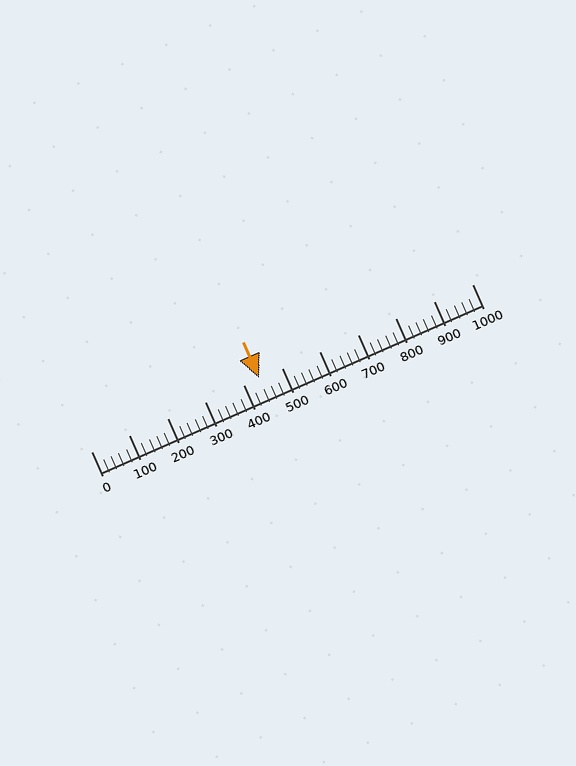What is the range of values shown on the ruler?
The ruler shows values from 0 to 1000.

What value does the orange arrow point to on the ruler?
The orange arrow points to approximately 440.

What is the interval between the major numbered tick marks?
The major tick marks are spaced 100 units apart.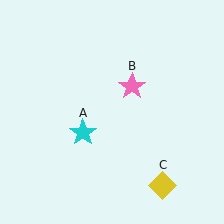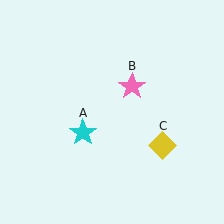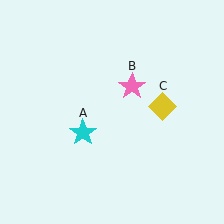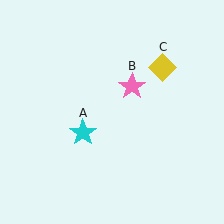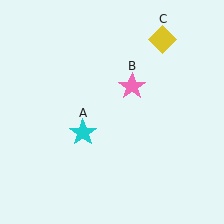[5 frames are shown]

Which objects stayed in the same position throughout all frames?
Cyan star (object A) and pink star (object B) remained stationary.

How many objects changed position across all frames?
1 object changed position: yellow diamond (object C).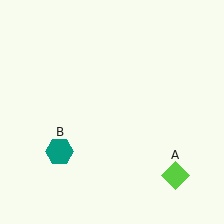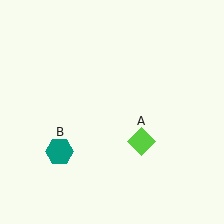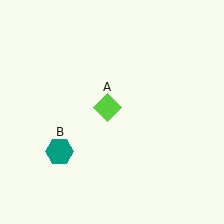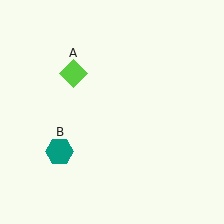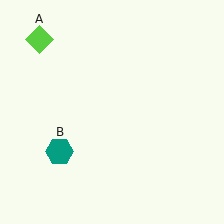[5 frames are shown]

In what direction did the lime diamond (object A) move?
The lime diamond (object A) moved up and to the left.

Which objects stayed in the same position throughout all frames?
Teal hexagon (object B) remained stationary.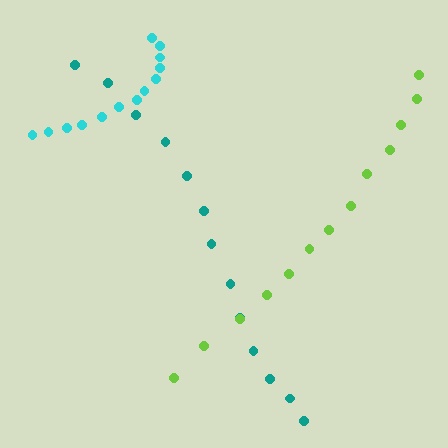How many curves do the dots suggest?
There are 3 distinct paths.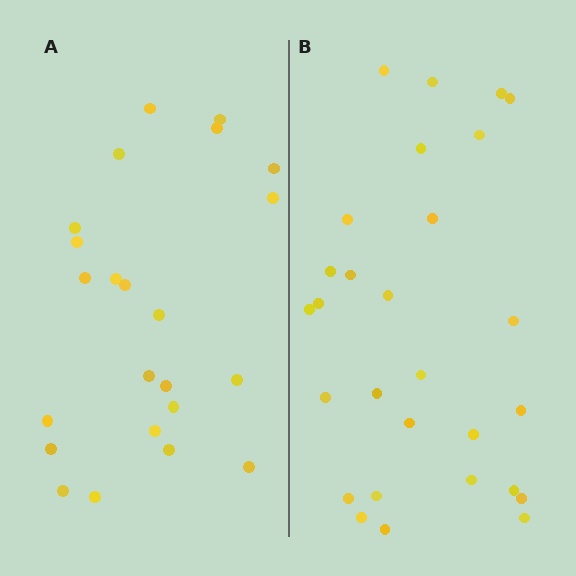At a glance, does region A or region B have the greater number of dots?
Region B (the right region) has more dots.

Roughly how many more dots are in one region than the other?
Region B has about 5 more dots than region A.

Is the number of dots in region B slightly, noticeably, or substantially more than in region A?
Region B has only slightly more — the two regions are fairly close. The ratio is roughly 1.2 to 1.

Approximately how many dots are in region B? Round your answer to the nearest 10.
About 30 dots. (The exact count is 28, which rounds to 30.)